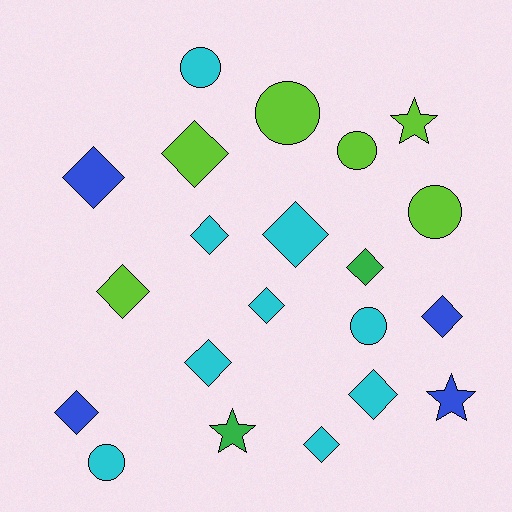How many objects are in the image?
There are 21 objects.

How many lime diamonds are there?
There are 2 lime diamonds.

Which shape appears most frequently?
Diamond, with 12 objects.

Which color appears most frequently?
Cyan, with 9 objects.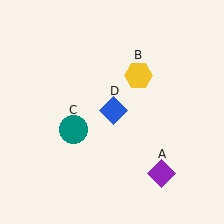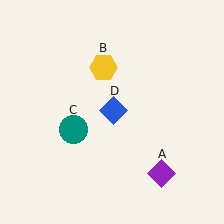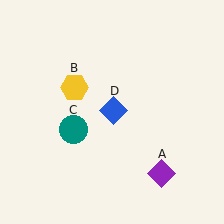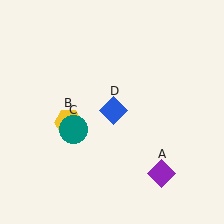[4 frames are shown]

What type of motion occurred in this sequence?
The yellow hexagon (object B) rotated counterclockwise around the center of the scene.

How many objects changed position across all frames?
1 object changed position: yellow hexagon (object B).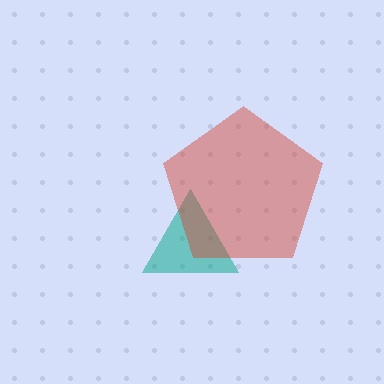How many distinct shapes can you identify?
There are 2 distinct shapes: a teal triangle, a red pentagon.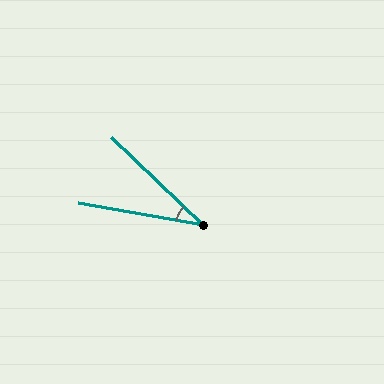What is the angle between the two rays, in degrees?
Approximately 33 degrees.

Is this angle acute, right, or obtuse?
It is acute.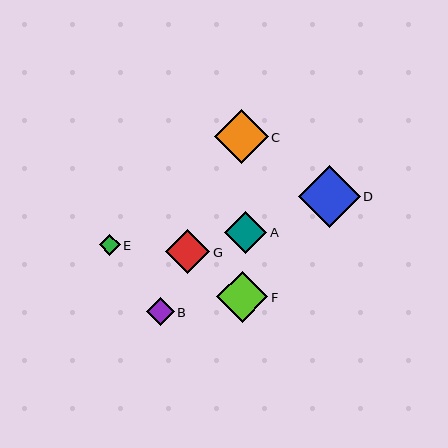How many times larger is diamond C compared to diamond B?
Diamond C is approximately 1.9 times the size of diamond B.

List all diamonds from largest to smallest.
From largest to smallest: D, C, F, G, A, B, E.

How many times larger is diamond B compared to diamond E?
Diamond B is approximately 1.3 times the size of diamond E.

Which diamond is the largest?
Diamond D is the largest with a size of approximately 62 pixels.